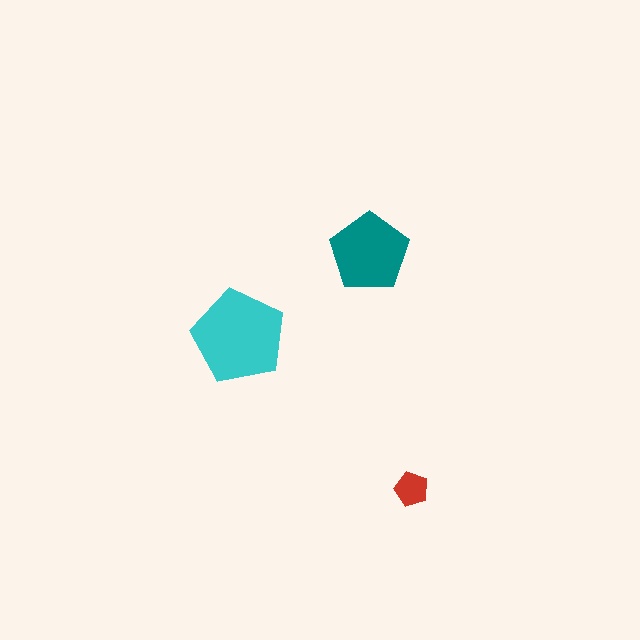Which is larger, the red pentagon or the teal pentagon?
The teal one.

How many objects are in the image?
There are 3 objects in the image.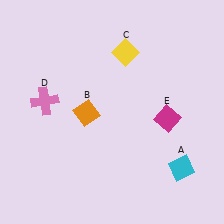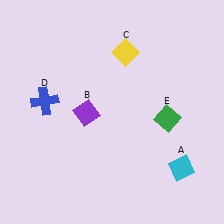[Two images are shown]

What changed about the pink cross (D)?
In Image 1, D is pink. In Image 2, it changed to blue.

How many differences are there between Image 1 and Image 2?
There are 3 differences between the two images.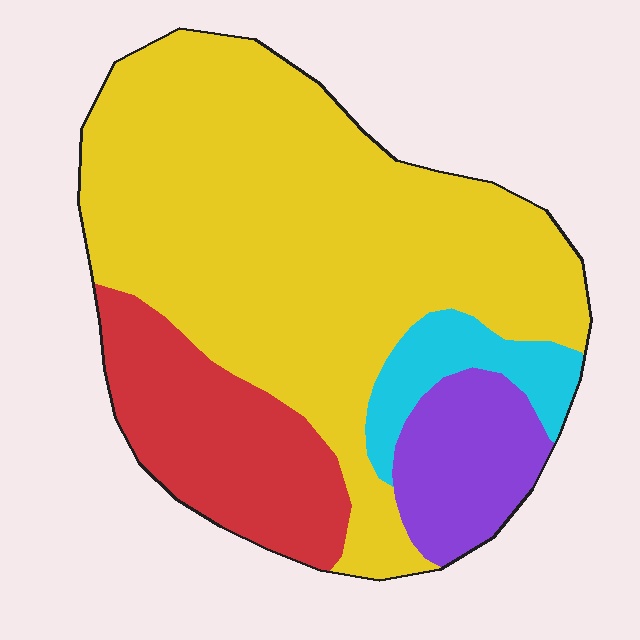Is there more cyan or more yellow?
Yellow.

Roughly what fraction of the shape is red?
Red covers roughly 20% of the shape.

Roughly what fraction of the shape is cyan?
Cyan covers around 10% of the shape.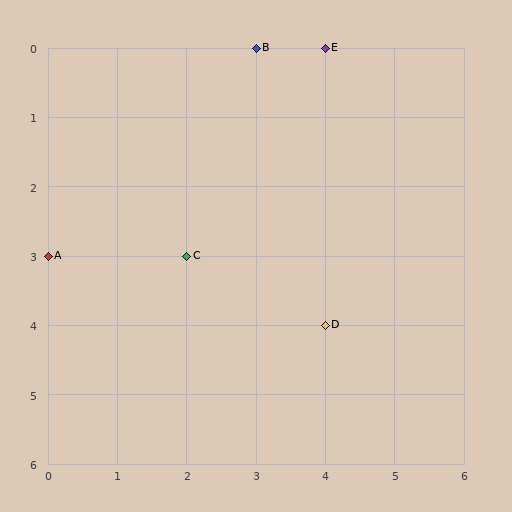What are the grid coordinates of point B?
Point B is at grid coordinates (3, 0).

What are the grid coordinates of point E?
Point E is at grid coordinates (4, 0).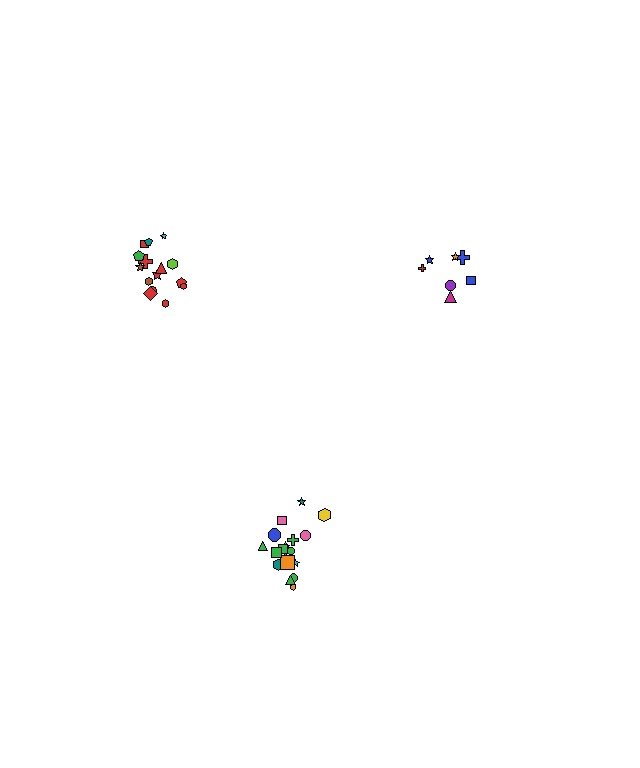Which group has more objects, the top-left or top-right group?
The top-left group.